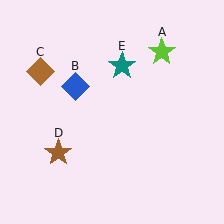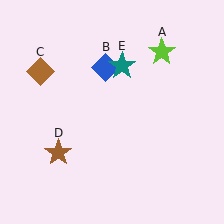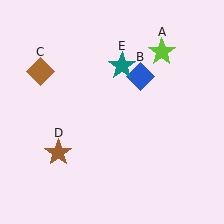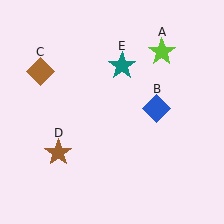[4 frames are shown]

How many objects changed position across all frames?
1 object changed position: blue diamond (object B).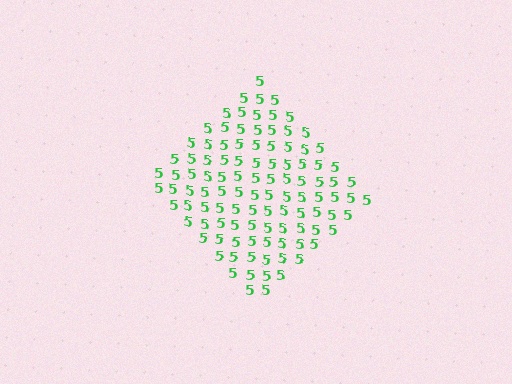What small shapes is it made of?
It is made of small digit 5's.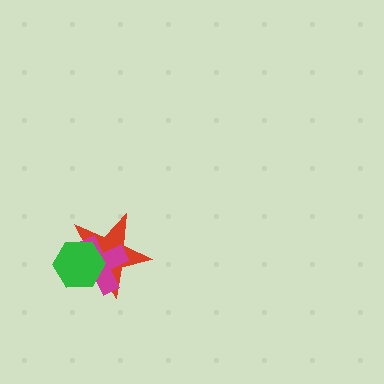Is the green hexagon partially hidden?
No, no other shape covers it.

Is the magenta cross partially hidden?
Yes, it is partially covered by another shape.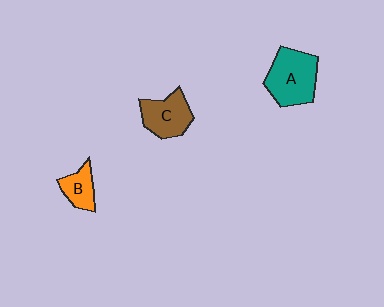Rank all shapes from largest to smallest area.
From largest to smallest: A (teal), C (brown), B (orange).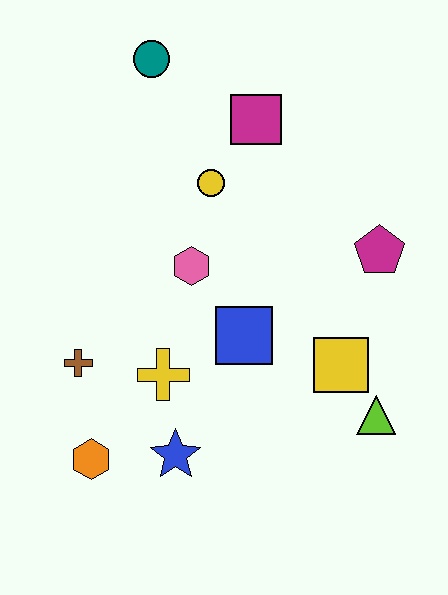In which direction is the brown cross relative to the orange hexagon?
The brown cross is above the orange hexagon.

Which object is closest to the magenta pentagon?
The yellow square is closest to the magenta pentagon.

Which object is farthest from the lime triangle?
The teal circle is farthest from the lime triangle.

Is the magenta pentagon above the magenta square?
No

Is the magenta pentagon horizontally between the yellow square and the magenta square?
No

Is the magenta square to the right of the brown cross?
Yes